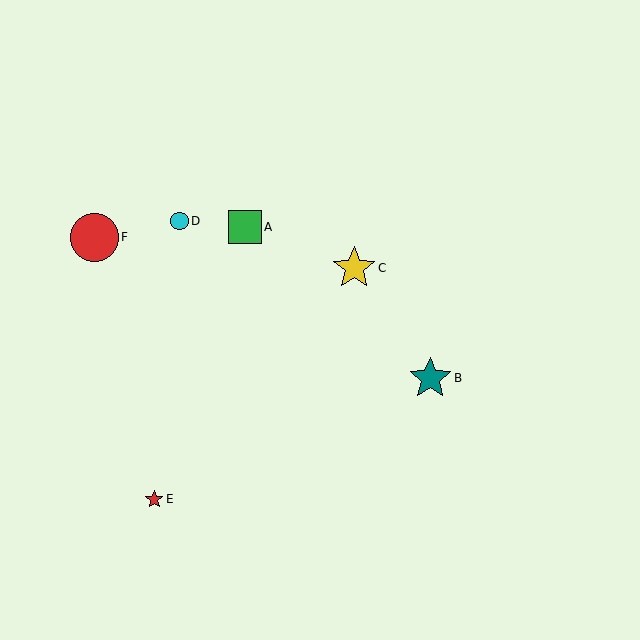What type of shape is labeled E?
Shape E is a red star.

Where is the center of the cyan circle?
The center of the cyan circle is at (179, 221).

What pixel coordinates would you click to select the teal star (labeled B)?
Click at (430, 378) to select the teal star B.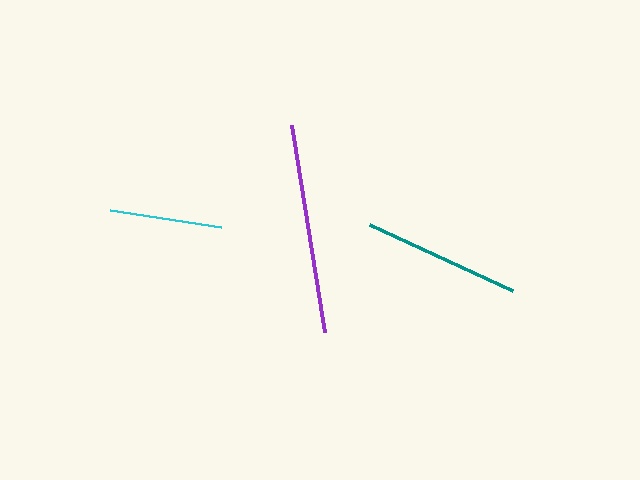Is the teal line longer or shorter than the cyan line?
The teal line is longer than the cyan line.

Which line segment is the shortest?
The cyan line is the shortest at approximately 113 pixels.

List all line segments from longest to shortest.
From longest to shortest: purple, teal, cyan.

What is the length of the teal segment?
The teal segment is approximately 158 pixels long.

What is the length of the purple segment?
The purple segment is approximately 209 pixels long.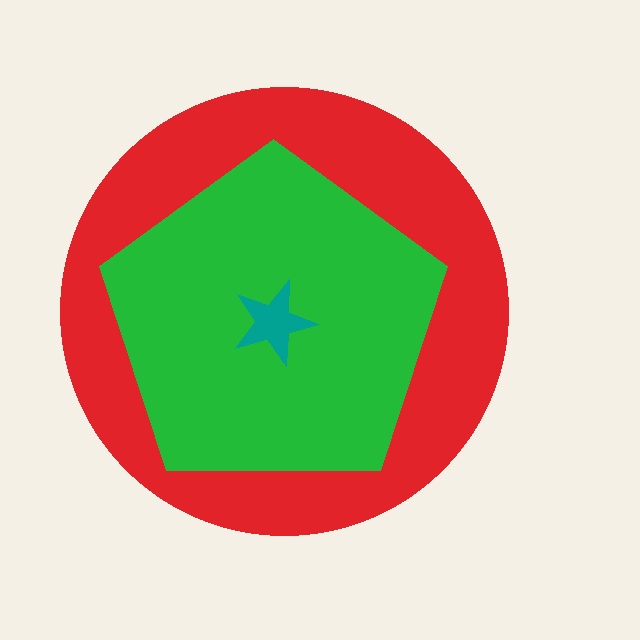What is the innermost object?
The teal star.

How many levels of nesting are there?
3.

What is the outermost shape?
The red circle.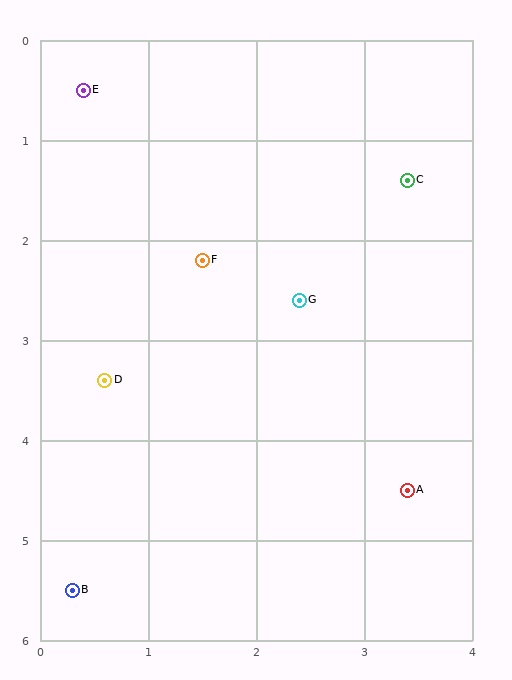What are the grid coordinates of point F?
Point F is at approximately (1.5, 2.2).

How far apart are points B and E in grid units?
Points B and E are about 5.0 grid units apart.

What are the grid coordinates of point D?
Point D is at approximately (0.6, 3.4).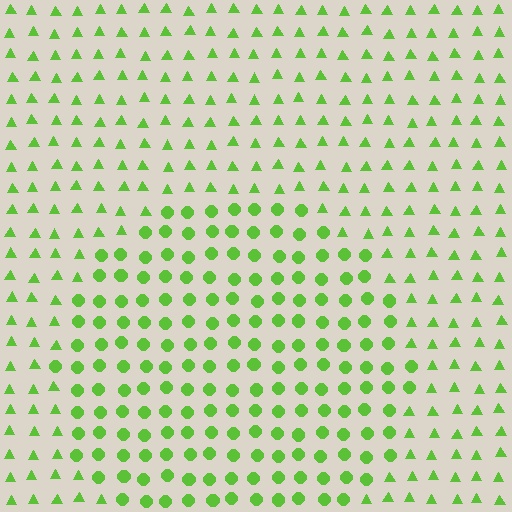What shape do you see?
I see a circle.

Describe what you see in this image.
The image is filled with small lime elements arranged in a uniform grid. A circle-shaped region contains circles, while the surrounding area contains triangles. The boundary is defined purely by the change in element shape.